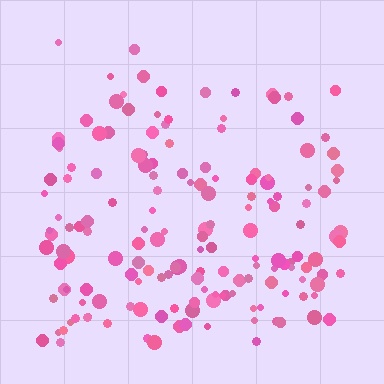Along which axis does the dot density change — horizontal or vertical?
Vertical.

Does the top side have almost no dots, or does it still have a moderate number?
Still a moderate number, just noticeably fewer than the bottom.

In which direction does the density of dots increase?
From top to bottom, with the bottom side densest.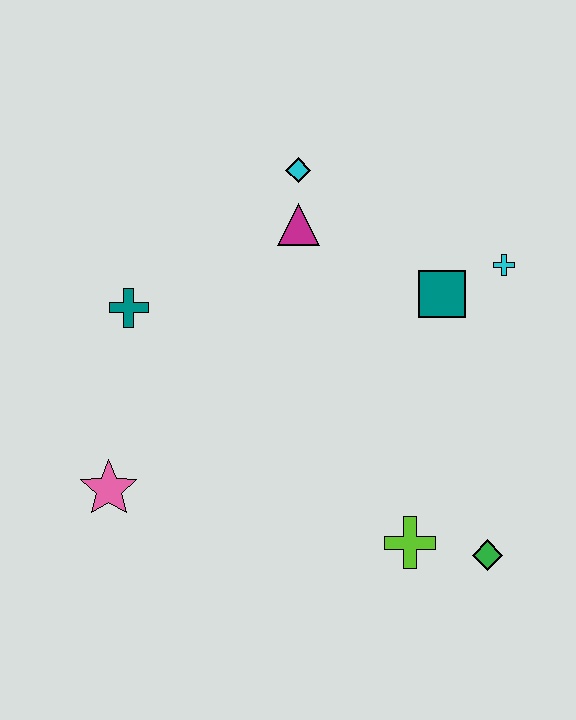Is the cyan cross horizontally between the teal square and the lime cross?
No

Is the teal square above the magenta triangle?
No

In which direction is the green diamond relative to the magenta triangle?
The green diamond is below the magenta triangle.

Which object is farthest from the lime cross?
The cyan diamond is farthest from the lime cross.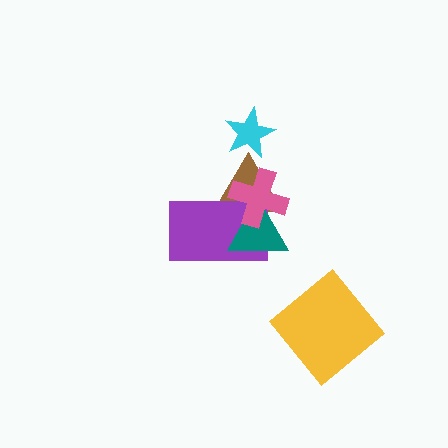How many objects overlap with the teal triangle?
3 objects overlap with the teal triangle.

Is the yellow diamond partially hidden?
No, no other shape covers it.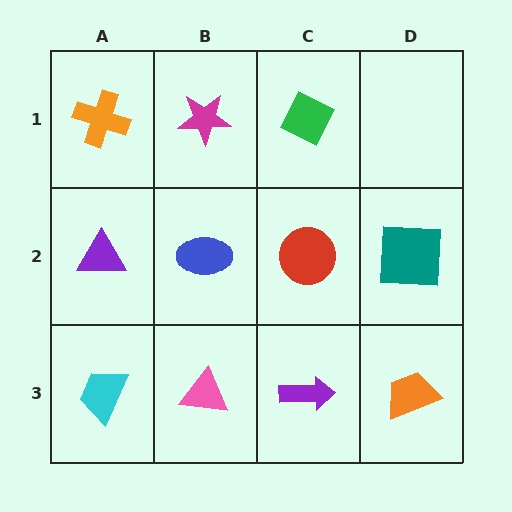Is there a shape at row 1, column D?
No, that cell is empty.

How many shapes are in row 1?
3 shapes.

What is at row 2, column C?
A red circle.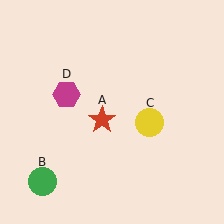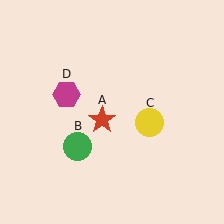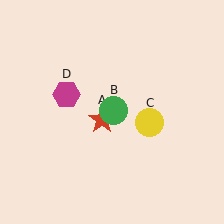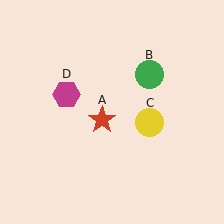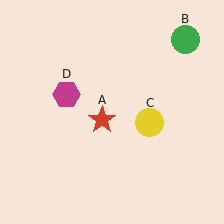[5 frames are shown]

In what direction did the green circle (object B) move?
The green circle (object B) moved up and to the right.